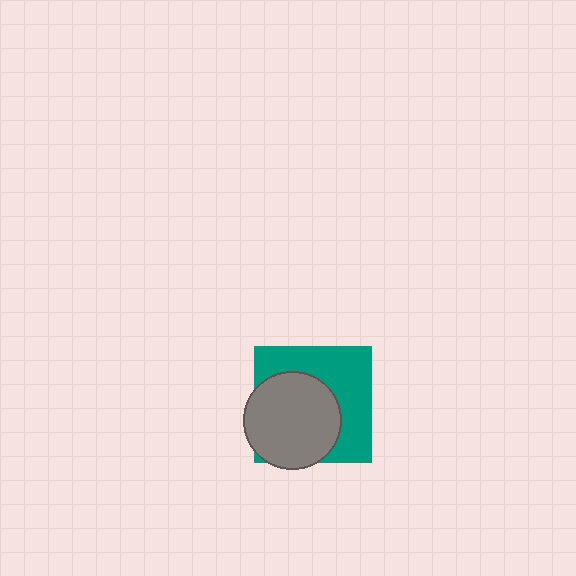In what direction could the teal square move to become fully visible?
The teal square could move toward the upper-right. That would shift it out from behind the gray circle entirely.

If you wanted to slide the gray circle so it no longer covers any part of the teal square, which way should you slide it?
Slide it toward the lower-left — that is the most direct way to separate the two shapes.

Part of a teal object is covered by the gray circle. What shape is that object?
It is a square.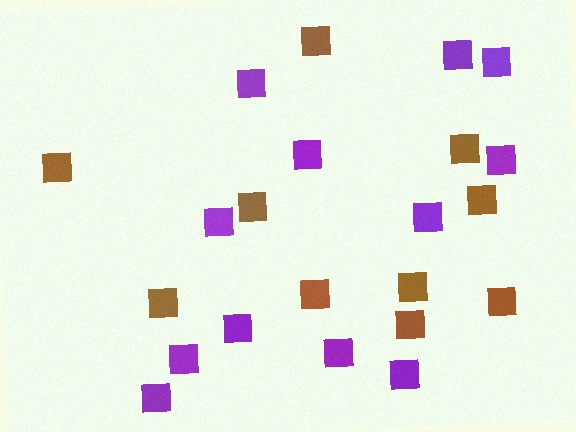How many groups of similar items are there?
There are 2 groups: one group of purple squares (12) and one group of brown squares (10).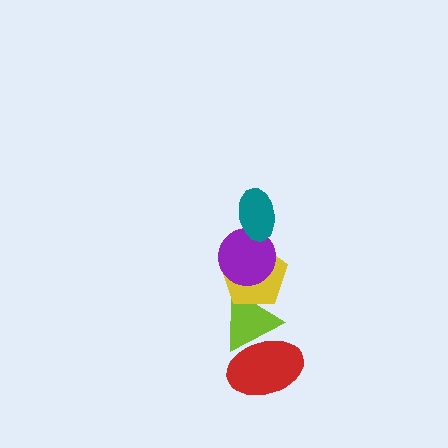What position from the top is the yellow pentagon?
The yellow pentagon is 3rd from the top.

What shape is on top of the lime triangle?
The yellow pentagon is on top of the lime triangle.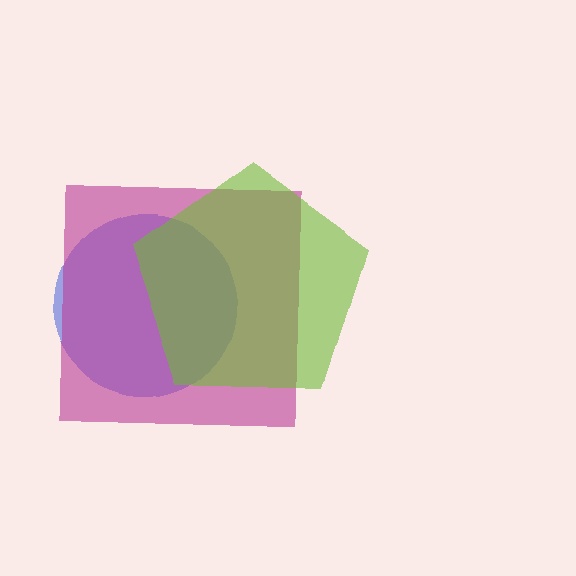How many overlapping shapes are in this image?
There are 3 overlapping shapes in the image.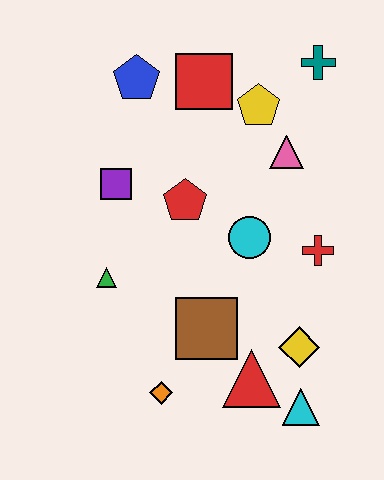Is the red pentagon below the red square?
Yes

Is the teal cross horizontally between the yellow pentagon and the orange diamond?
No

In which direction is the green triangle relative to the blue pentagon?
The green triangle is below the blue pentagon.